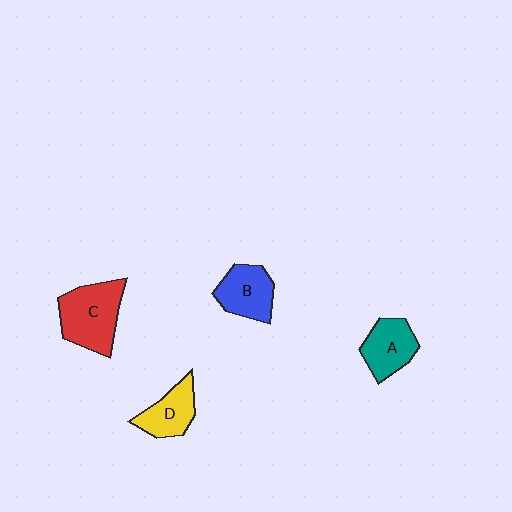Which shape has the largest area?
Shape C (red).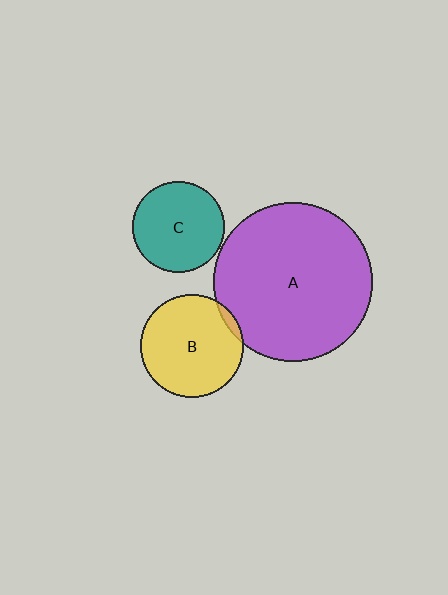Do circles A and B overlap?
Yes.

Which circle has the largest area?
Circle A (purple).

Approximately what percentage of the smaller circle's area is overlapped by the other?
Approximately 5%.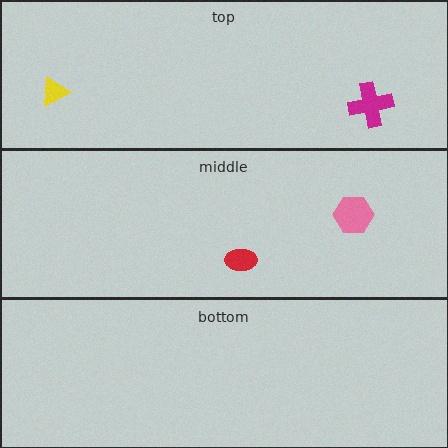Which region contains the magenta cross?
The top region.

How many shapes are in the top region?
2.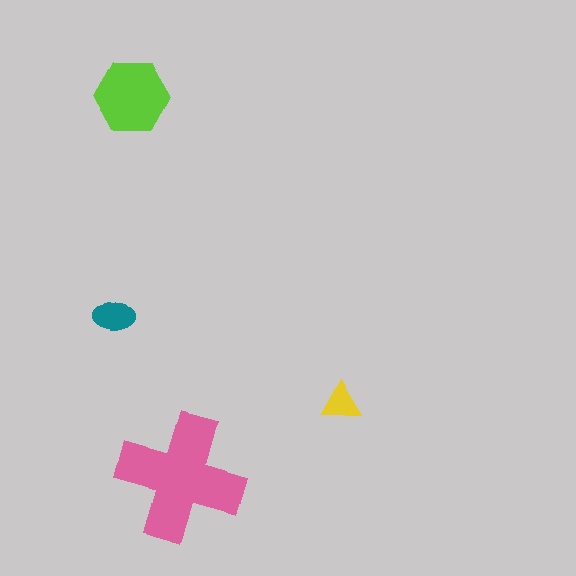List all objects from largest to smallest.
The pink cross, the lime hexagon, the teal ellipse, the yellow triangle.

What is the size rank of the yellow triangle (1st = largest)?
4th.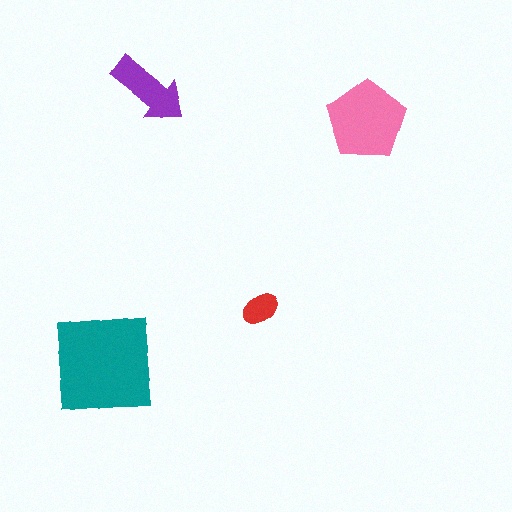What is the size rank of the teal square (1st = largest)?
1st.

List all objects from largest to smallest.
The teal square, the pink pentagon, the purple arrow, the red ellipse.